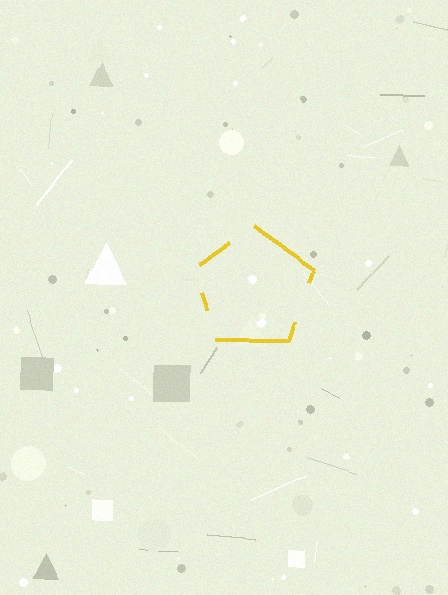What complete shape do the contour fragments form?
The contour fragments form a pentagon.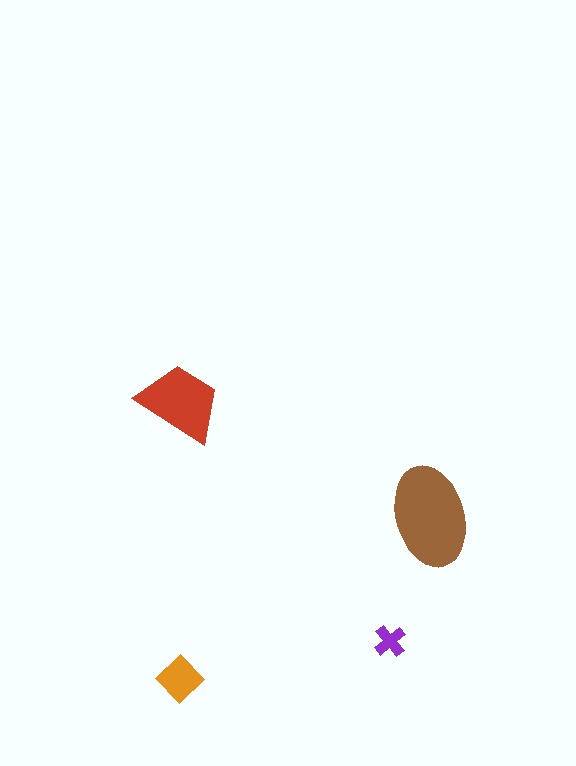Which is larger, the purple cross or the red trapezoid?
The red trapezoid.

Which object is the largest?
The brown ellipse.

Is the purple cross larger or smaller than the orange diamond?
Smaller.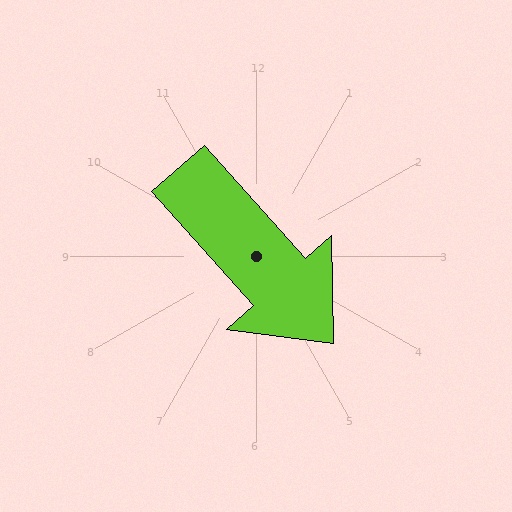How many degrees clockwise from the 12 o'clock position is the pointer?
Approximately 138 degrees.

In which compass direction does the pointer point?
Southeast.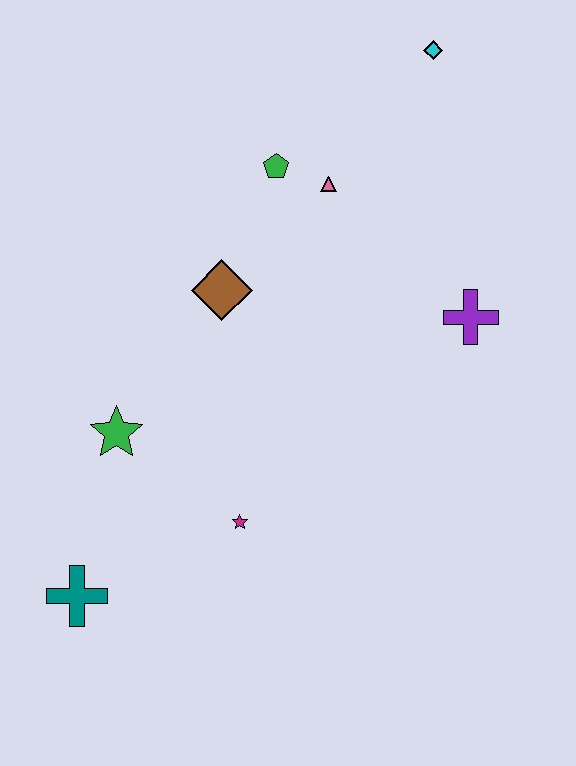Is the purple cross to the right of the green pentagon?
Yes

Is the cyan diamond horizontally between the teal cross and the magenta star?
No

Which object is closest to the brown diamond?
The green pentagon is closest to the brown diamond.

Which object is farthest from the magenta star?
The cyan diamond is farthest from the magenta star.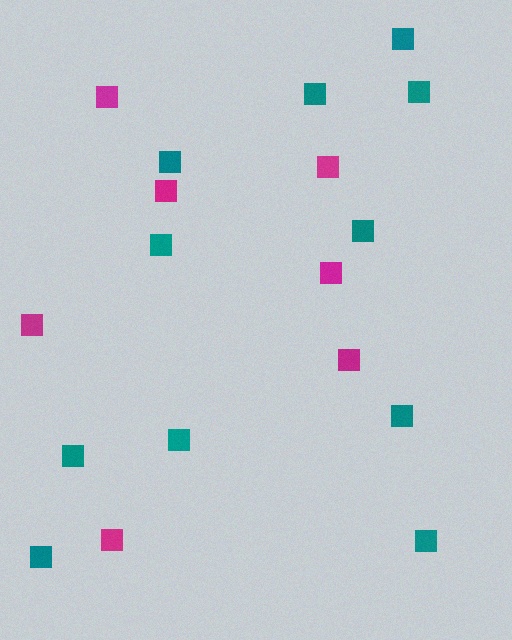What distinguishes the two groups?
There are 2 groups: one group of teal squares (11) and one group of magenta squares (7).